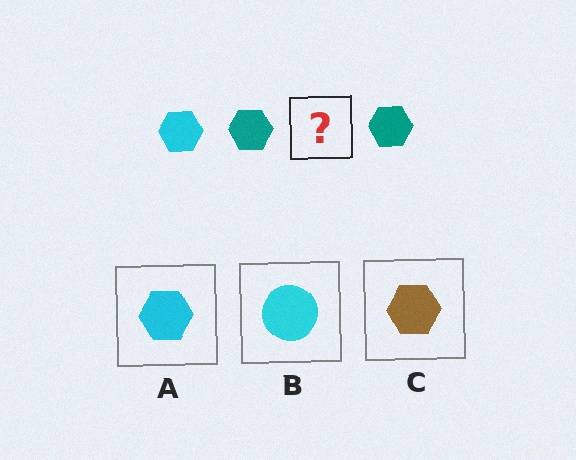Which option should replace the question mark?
Option A.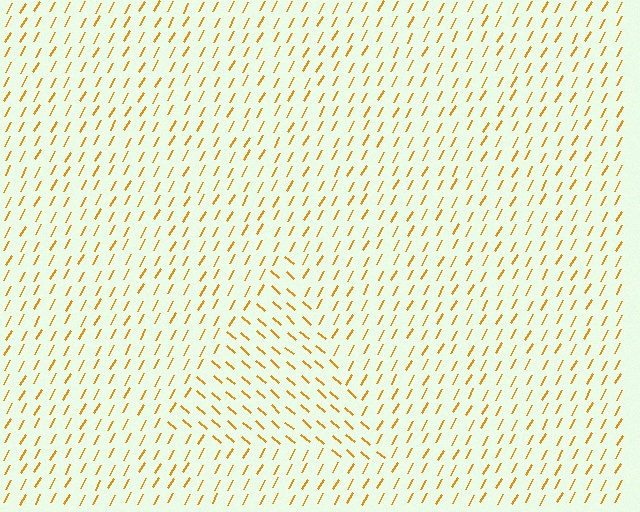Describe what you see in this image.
The image is filled with small orange line segments. A triangle region in the image has lines oriented differently from the surrounding lines, creating a visible texture boundary.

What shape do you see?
I see a triangle.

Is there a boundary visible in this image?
Yes, there is a texture boundary formed by a change in line orientation.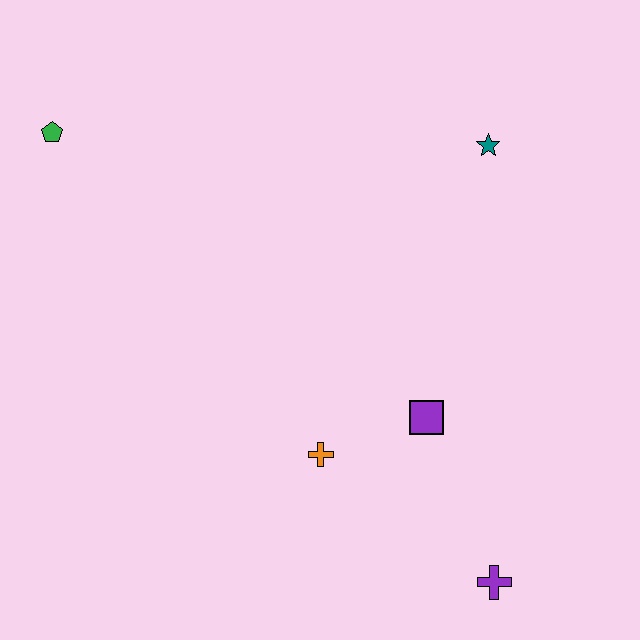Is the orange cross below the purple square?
Yes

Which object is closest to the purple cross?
The purple square is closest to the purple cross.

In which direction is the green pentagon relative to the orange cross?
The green pentagon is above the orange cross.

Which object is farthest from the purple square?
The green pentagon is farthest from the purple square.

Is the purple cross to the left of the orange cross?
No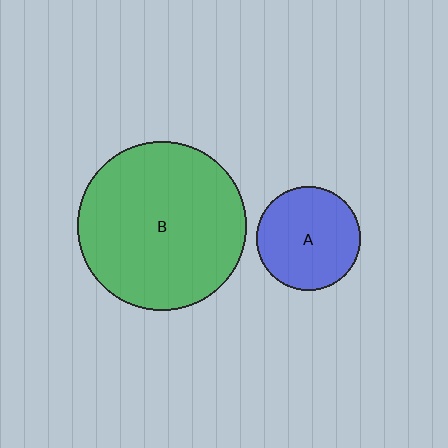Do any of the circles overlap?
No, none of the circles overlap.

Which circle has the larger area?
Circle B (green).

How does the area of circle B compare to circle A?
Approximately 2.7 times.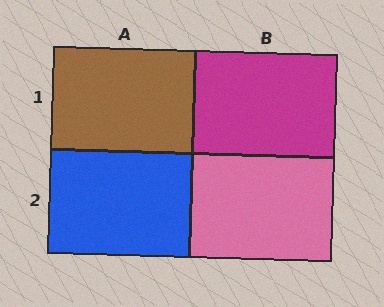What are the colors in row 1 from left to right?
Brown, magenta.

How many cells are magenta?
1 cell is magenta.